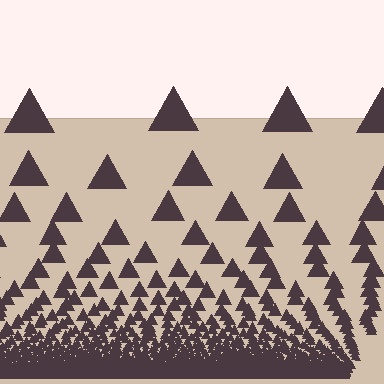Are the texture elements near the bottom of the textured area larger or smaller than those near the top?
Smaller. The gradient is inverted — elements near the bottom are smaller and denser.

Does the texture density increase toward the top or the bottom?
Density increases toward the bottom.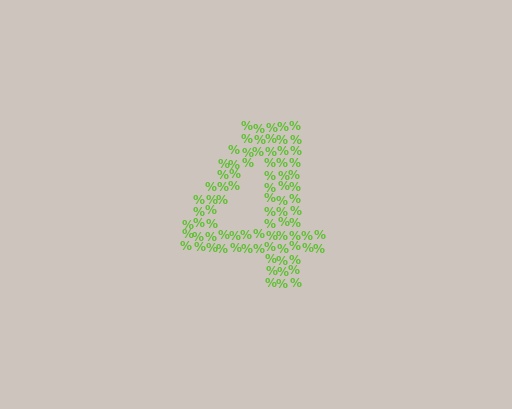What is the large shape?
The large shape is the digit 4.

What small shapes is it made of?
It is made of small percent signs.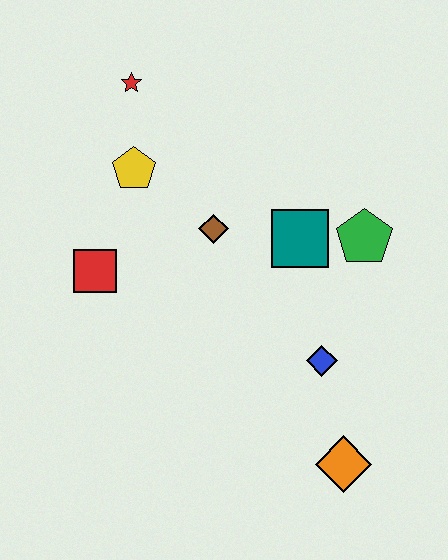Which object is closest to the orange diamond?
The blue diamond is closest to the orange diamond.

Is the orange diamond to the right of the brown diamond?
Yes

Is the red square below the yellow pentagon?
Yes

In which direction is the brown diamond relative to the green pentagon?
The brown diamond is to the left of the green pentagon.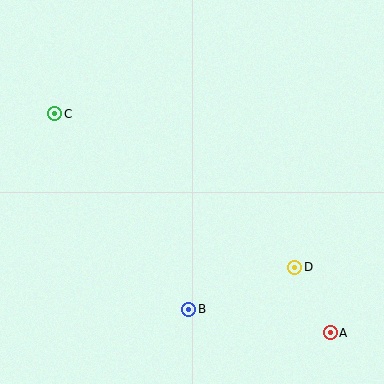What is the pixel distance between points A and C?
The distance between A and C is 352 pixels.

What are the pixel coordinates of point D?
Point D is at (295, 267).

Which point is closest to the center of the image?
Point B at (189, 309) is closest to the center.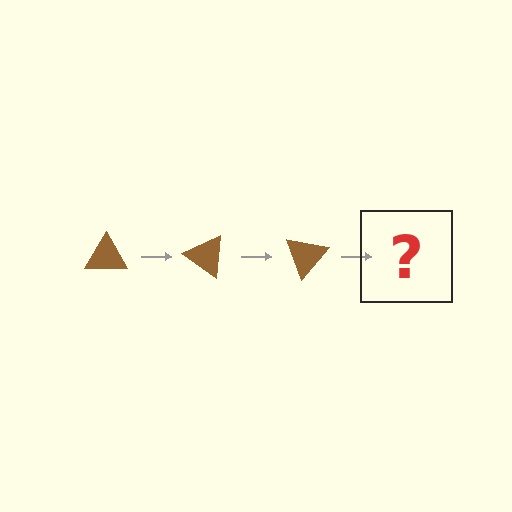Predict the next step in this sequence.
The next step is a brown triangle rotated 105 degrees.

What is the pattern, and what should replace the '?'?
The pattern is that the triangle rotates 35 degrees each step. The '?' should be a brown triangle rotated 105 degrees.